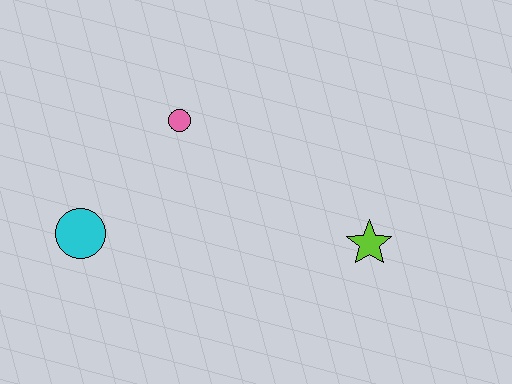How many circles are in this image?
There are 2 circles.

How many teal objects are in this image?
There are no teal objects.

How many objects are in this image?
There are 3 objects.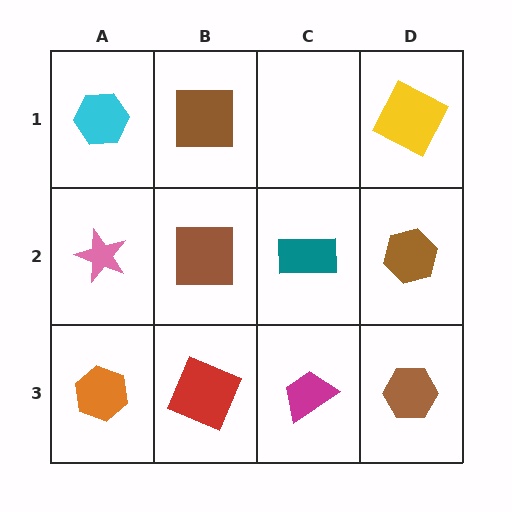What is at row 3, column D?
A brown hexagon.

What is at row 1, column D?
A yellow square.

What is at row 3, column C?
A magenta trapezoid.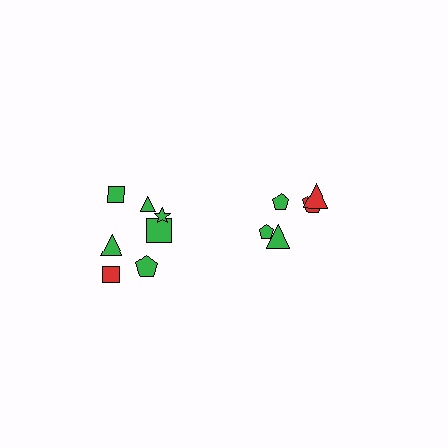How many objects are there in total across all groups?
There are 12 objects.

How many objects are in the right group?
There are 5 objects.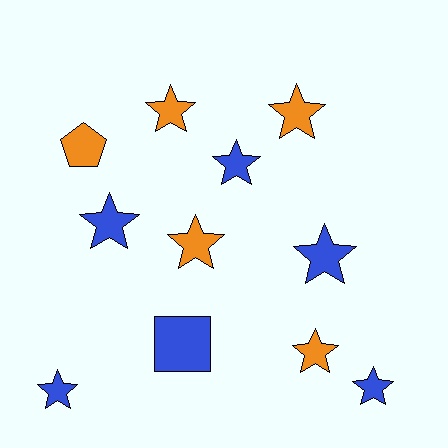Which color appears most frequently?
Blue, with 6 objects.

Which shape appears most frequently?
Star, with 9 objects.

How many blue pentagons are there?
There are no blue pentagons.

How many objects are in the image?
There are 11 objects.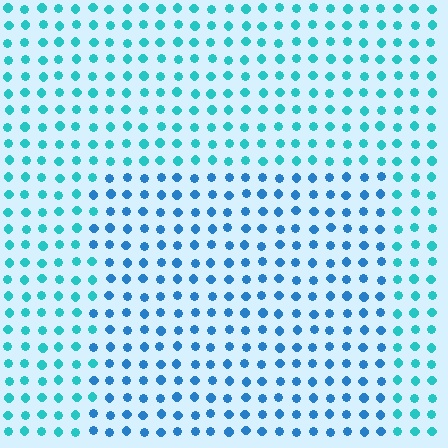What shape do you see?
I see a rectangle.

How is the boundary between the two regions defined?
The boundary is defined purely by a slight shift in hue (about 28 degrees). Spacing, size, and orientation are identical on both sides.